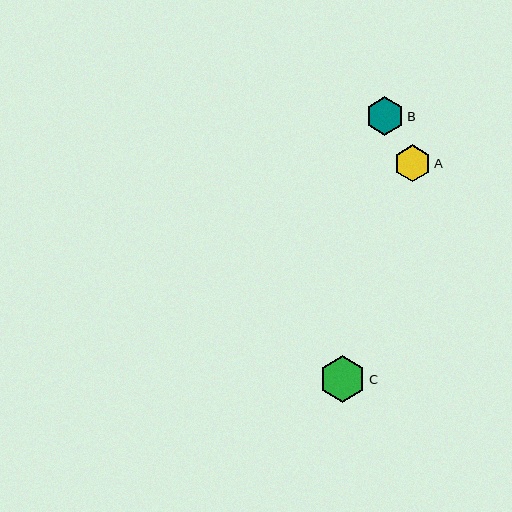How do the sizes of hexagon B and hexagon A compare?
Hexagon B and hexagon A are approximately the same size.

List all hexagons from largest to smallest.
From largest to smallest: C, B, A.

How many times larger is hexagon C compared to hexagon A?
Hexagon C is approximately 1.3 times the size of hexagon A.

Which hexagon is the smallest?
Hexagon A is the smallest with a size of approximately 37 pixels.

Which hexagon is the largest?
Hexagon C is the largest with a size of approximately 47 pixels.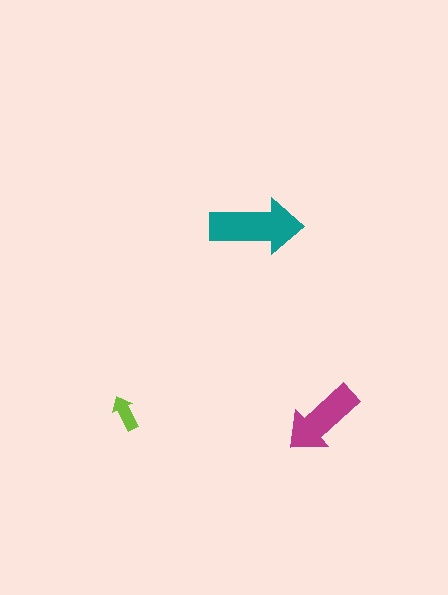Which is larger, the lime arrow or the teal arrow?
The teal one.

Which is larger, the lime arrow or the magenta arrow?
The magenta one.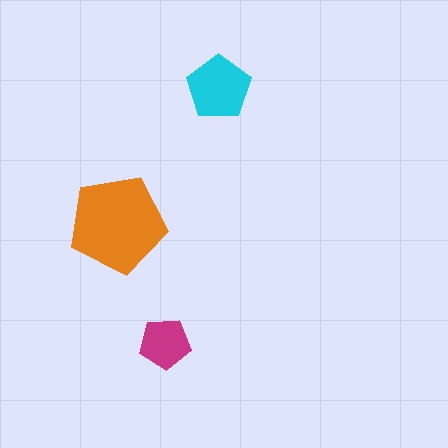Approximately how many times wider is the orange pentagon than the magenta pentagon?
About 2 times wider.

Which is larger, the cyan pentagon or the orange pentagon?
The orange one.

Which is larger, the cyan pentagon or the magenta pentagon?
The cyan one.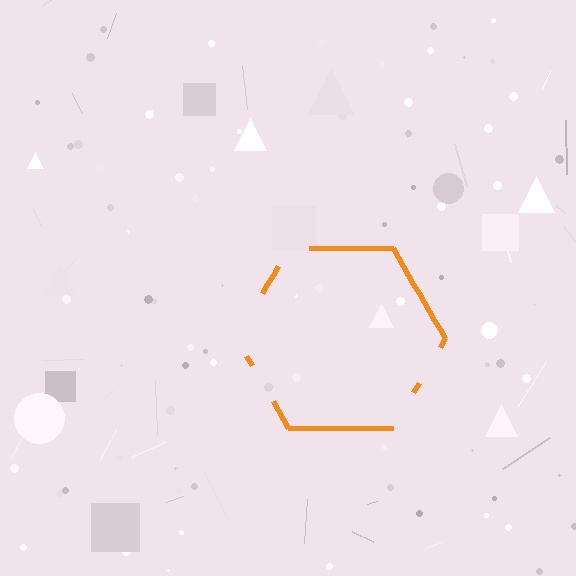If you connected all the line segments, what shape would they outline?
They would outline a hexagon.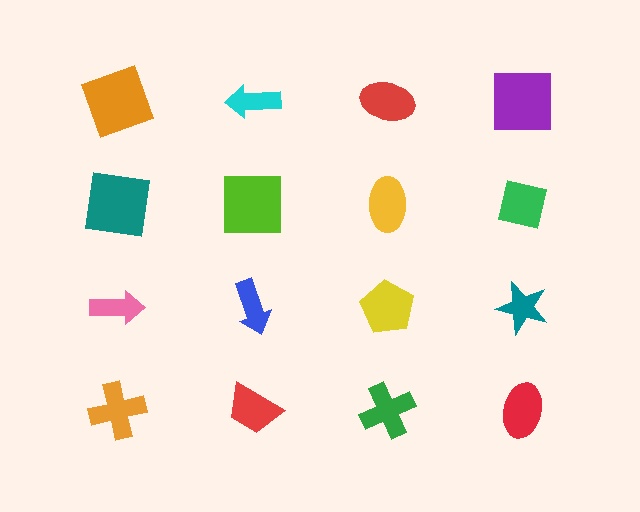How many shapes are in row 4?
4 shapes.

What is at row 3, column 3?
A yellow pentagon.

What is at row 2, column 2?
A lime square.